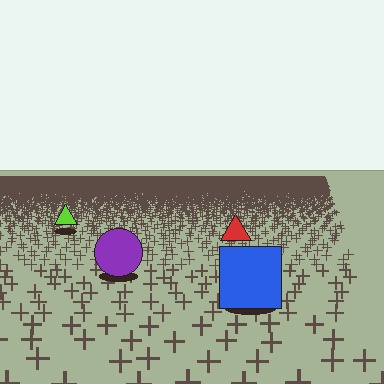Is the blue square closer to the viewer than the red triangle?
Yes. The blue square is closer — you can tell from the texture gradient: the ground texture is coarser near it.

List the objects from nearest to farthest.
From nearest to farthest: the blue square, the purple circle, the red triangle, the lime triangle.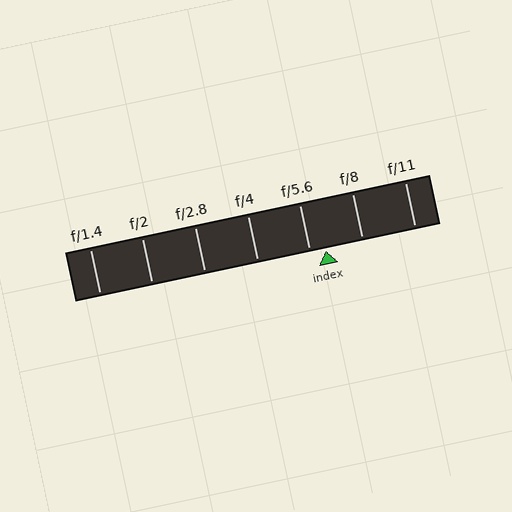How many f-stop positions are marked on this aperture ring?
There are 7 f-stop positions marked.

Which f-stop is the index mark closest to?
The index mark is closest to f/5.6.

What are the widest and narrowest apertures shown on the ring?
The widest aperture shown is f/1.4 and the narrowest is f/11.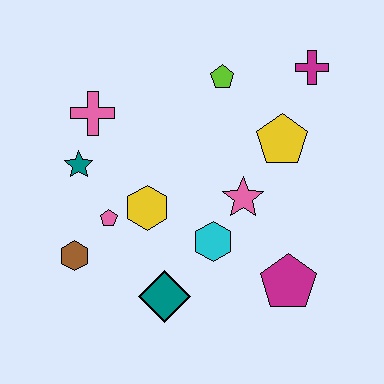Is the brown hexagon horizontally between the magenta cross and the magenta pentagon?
No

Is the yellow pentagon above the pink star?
Yes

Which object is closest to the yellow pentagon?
The pink star is closest to the yellow pentagon.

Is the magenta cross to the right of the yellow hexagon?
Yes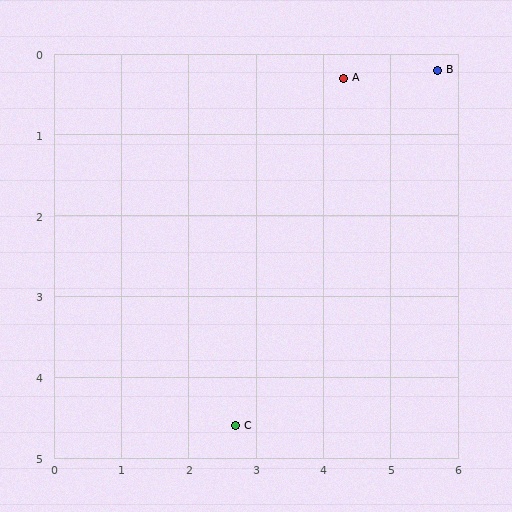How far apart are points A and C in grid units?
Points A and C are about 4.6 grid units apart.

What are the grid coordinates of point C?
Point C is at approximately (2.7, 4.6).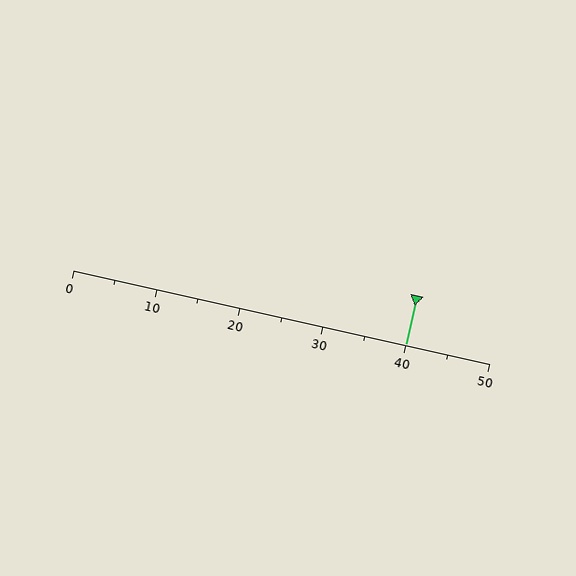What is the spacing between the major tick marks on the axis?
The major ticks are spaced 10 apart.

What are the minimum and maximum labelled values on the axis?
The axis runs from 0 to 50.